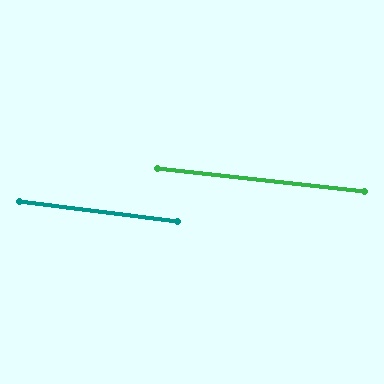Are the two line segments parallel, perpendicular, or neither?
Parallel — their directions differ by only 1.1°.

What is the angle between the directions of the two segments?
Approximately 1 degree.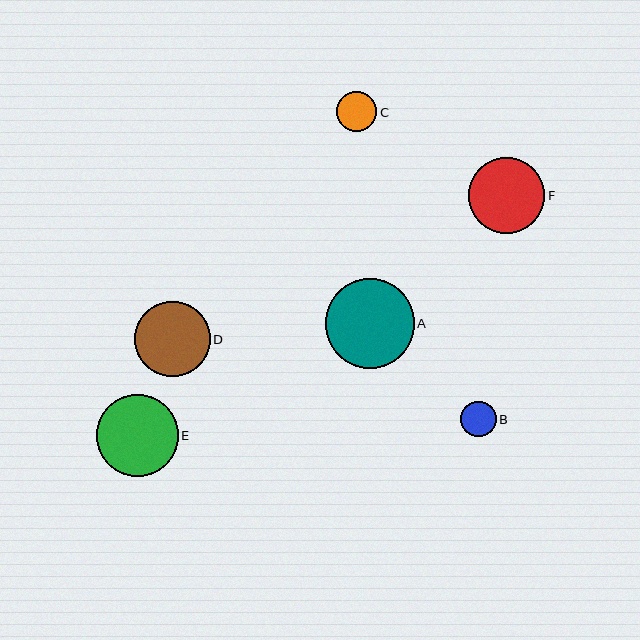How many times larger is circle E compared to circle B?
Circle E is approximately 2.3 times the size of circle B.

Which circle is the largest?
Circle A is the largest with a size of approximately 89 pixels.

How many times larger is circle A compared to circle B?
Circle A is approximately 2.5 times the size of circle B.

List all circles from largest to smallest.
From largest to smallest: A, E, F, D, C, B.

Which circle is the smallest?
Circle B is the smallest with a size of approximately 35 pixels.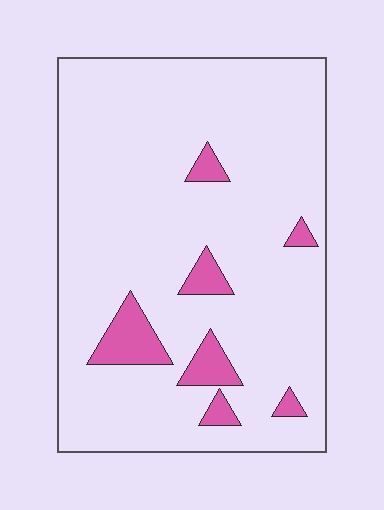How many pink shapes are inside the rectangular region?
7.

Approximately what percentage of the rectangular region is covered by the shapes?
Approximately 10%.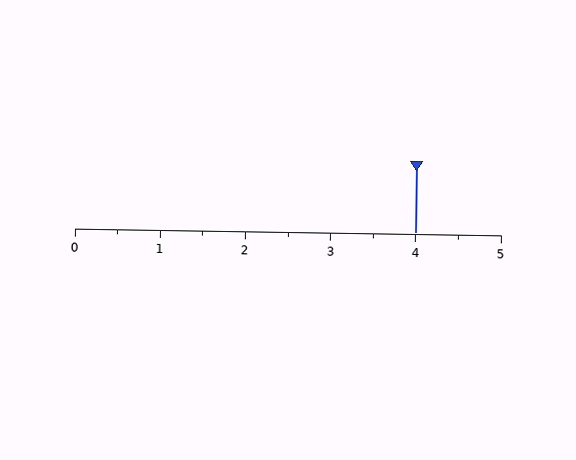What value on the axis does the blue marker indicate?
The marker indicates approximately 4.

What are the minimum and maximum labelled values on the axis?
The axis runs from 0 to 5.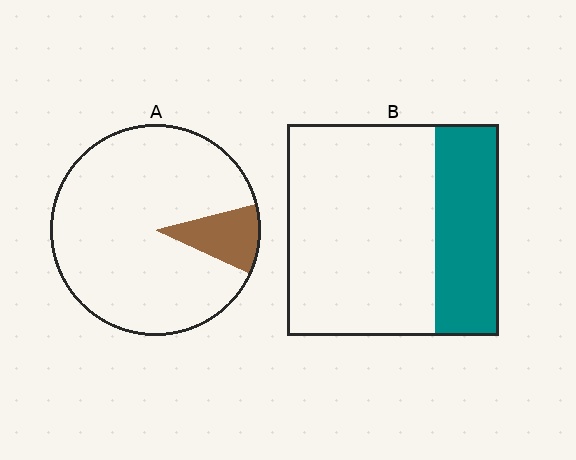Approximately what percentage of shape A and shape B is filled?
A is approximately 10% and B is approximately 30%.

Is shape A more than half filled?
No.